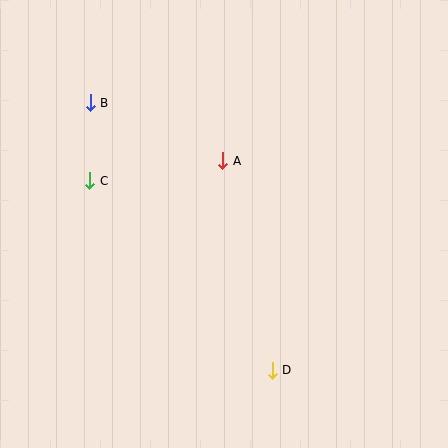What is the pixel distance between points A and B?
The distance between A and B is 144 pixels.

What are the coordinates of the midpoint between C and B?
The midpoint between C and B is at (90, 142).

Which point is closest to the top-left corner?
Point B is closest to the top-left corner.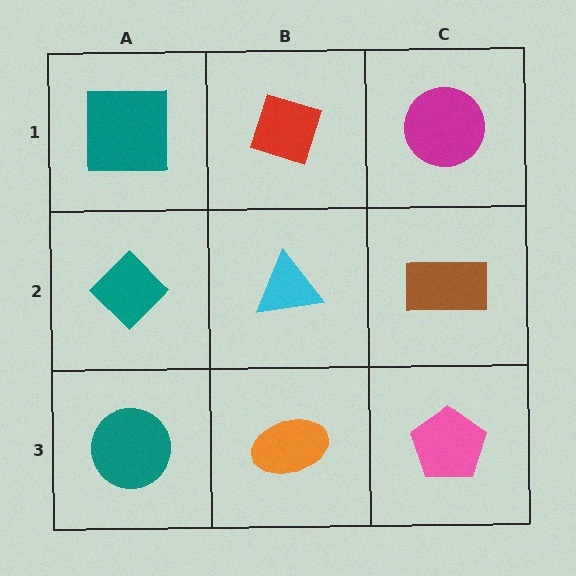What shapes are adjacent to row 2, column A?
A teal square (row 1, column A), a teal circle (row 3, column A), a cyan triangle (row 2, column B).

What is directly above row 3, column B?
A cyan triangle.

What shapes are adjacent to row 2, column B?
A red diamond (row 1, column B), an orange ellipse (row 3, column B), a teal diamond (row 2, column A), a brown rectangle (row 2, column C).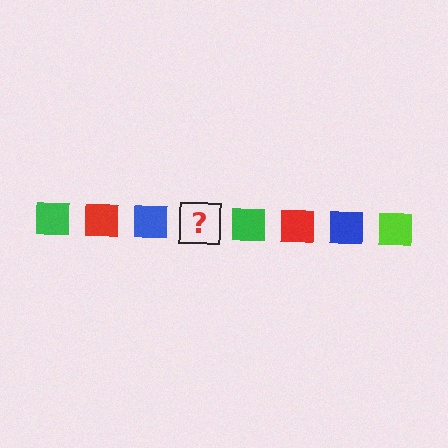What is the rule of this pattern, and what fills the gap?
The rule is that the pattern cycles through green, red, blue, lime squares. The gap should be filled with a lime square.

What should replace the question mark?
The question mark should be replaced with a lime square.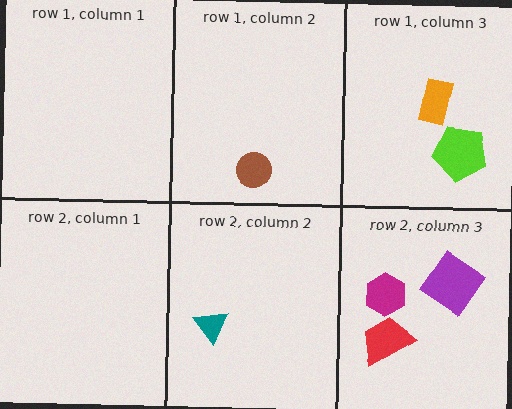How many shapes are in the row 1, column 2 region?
1.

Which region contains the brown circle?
The row 1, column 2 region.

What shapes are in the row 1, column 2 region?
The brown circle.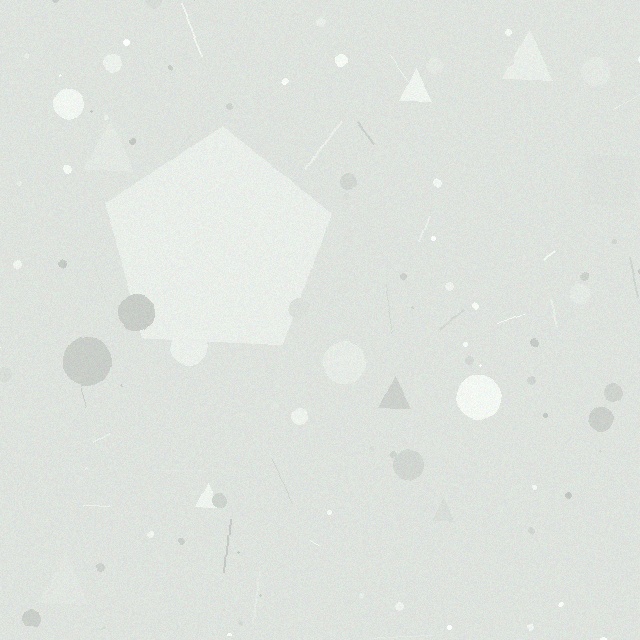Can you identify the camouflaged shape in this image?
The camouflaged shape is a pentagon.